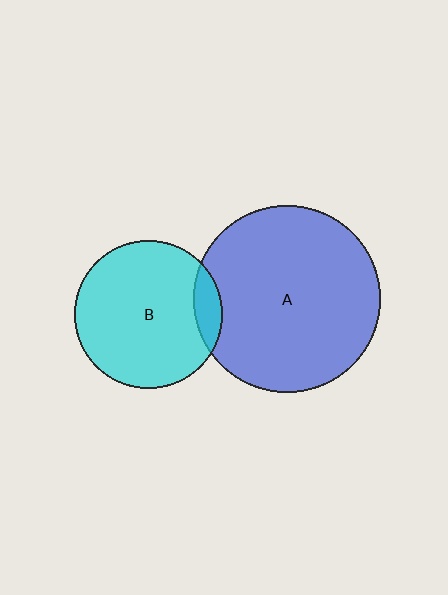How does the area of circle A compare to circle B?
Approximately 1.6 times.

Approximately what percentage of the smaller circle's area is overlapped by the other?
Approximately 10%.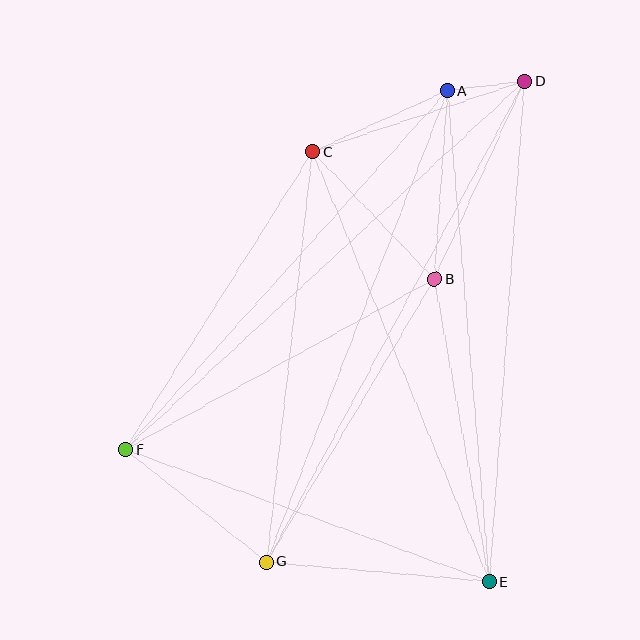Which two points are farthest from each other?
Points D and G are farthest from each other.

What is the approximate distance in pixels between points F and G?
The distance between F and G is approximately 180 pixels.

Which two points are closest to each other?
Points A and D are closest to each other.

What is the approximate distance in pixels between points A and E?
The distance between A and E is approximately 492 pixels.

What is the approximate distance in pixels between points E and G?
The distance between E and G is approximately 223 pixels.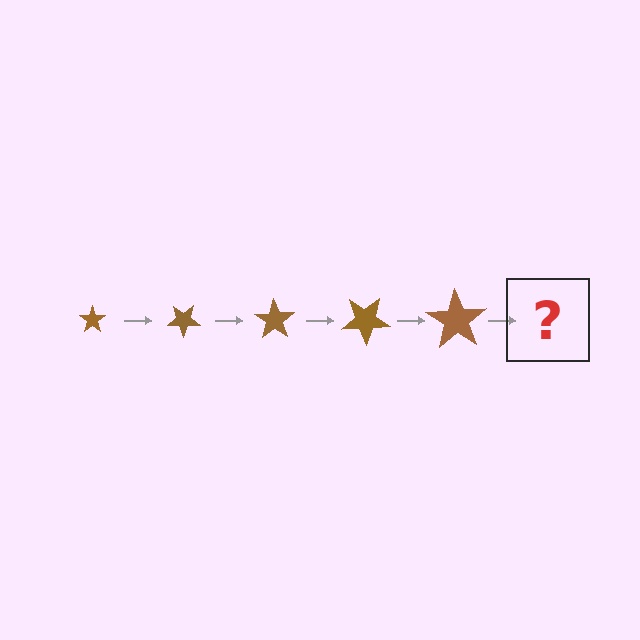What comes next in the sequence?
The next element should be a star, larger than the previous one and rotated 175 degrees from the start.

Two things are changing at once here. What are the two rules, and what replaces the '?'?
The two rules are that the star grows larger each step and it rotates 35 degrees each step. The '?' should be a star, larger than the previous one and rotated 175 degrees from the start.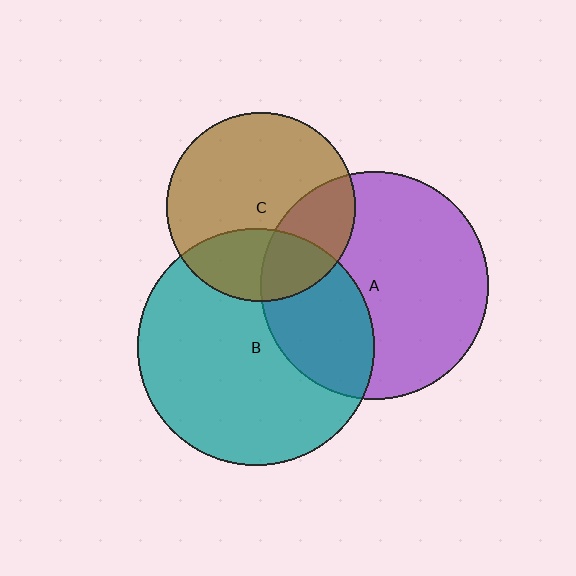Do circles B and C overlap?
Yes.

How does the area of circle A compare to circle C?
Approximately 1.4 times.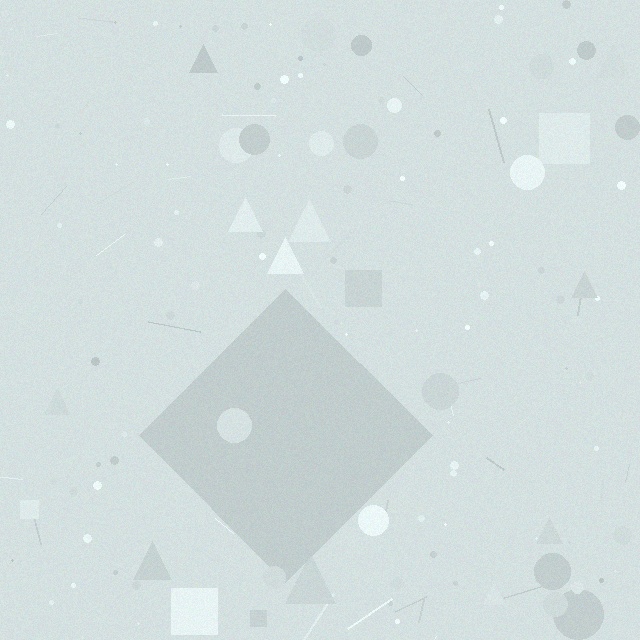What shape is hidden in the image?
A diamond is hidden in the image.